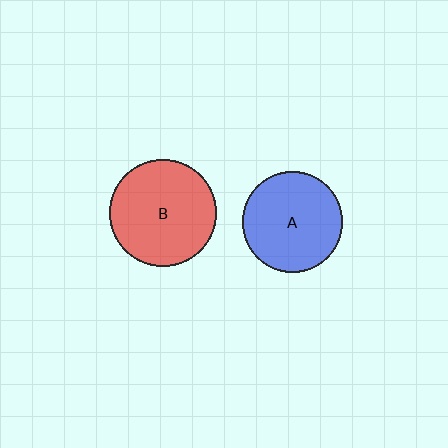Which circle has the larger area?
Circle B (red).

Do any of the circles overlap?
No, none of the circles overlap.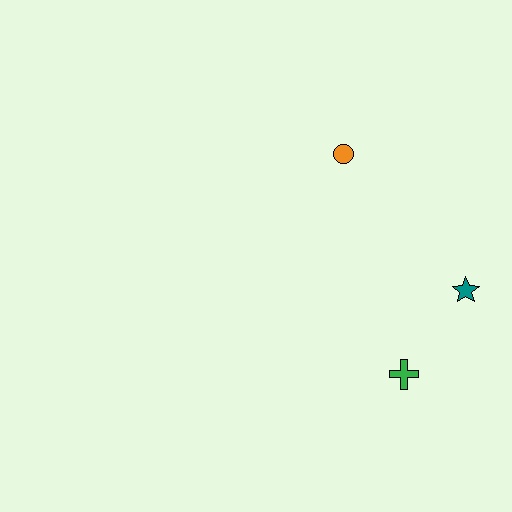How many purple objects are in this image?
There are no purple objects.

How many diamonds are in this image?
There are no diamonds.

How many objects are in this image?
There are 3 objects.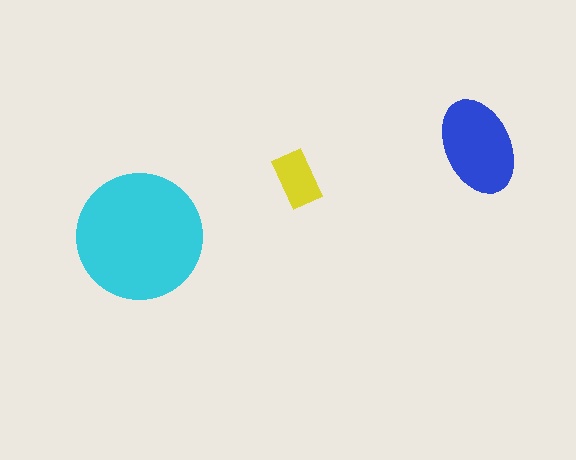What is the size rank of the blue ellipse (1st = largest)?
2nd.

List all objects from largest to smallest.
The cyan circle, the blue ellipse, the yellow rectangle.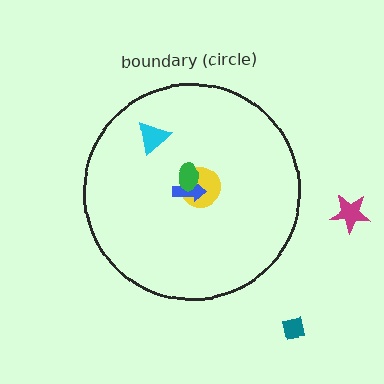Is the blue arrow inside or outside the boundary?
Inside.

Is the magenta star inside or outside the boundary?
Outside.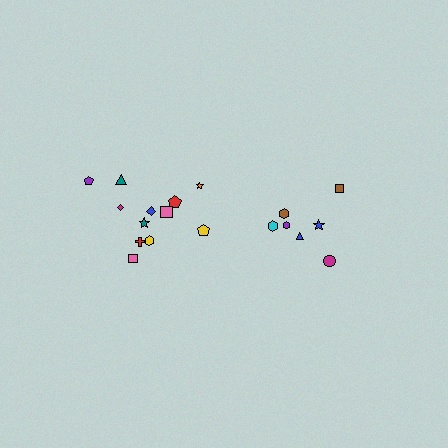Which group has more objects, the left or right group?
The left group.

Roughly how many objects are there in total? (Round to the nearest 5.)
Roughly 20 objects in total.